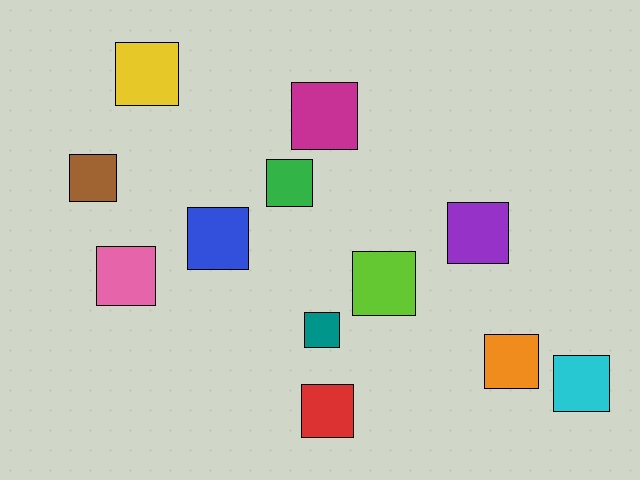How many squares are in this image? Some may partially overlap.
There are 12 squares.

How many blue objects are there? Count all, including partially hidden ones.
There is 1 blue object.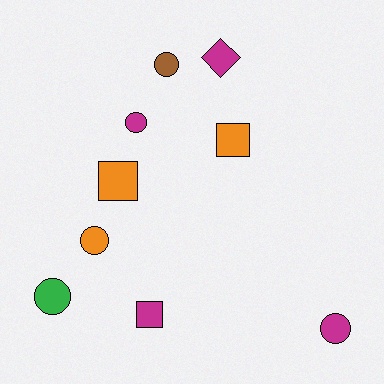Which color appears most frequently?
Magenta, with 4 objects.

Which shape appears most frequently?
Circle, with 5 objects.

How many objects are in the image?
There are 9 objects.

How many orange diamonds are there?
There are no orange diamonds.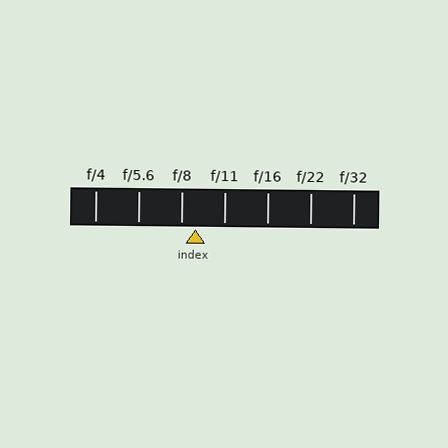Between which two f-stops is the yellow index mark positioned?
The index mark is between f/8 and f/11.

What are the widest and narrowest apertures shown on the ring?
The widest aperture shown is f/4 and the narrowest is f/32.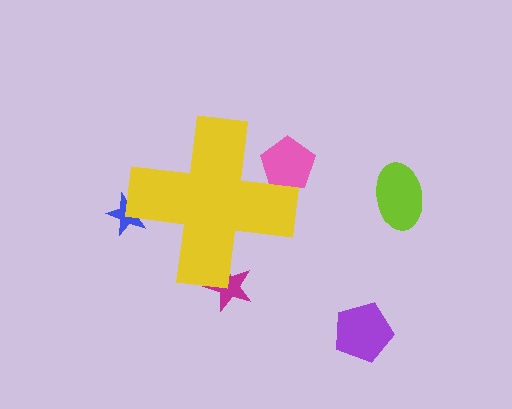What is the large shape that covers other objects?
A yellow cross.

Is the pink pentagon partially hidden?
Yes, the pink pentagon is partially hidden behind the yellow cross.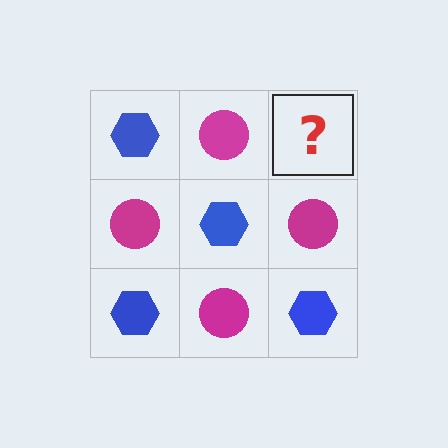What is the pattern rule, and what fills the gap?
The rule is that it alternates blue hexagon and magenta circle in a checkerboard pattern. The gap should be filled with a blue hexagon.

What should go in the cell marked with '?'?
The missing cell should contain a blue hexagon.